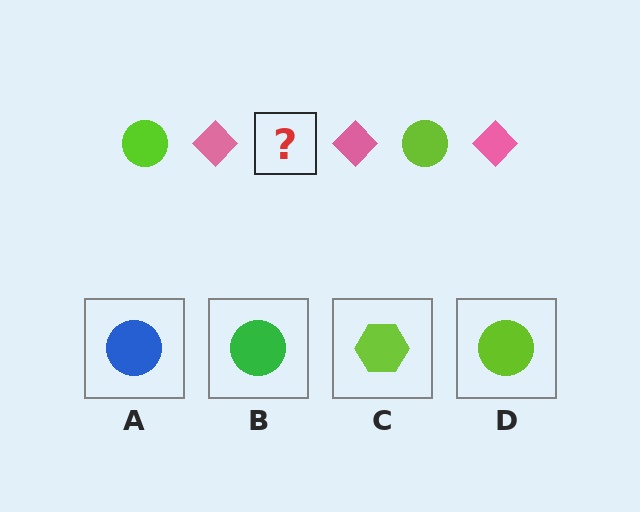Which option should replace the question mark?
Option D.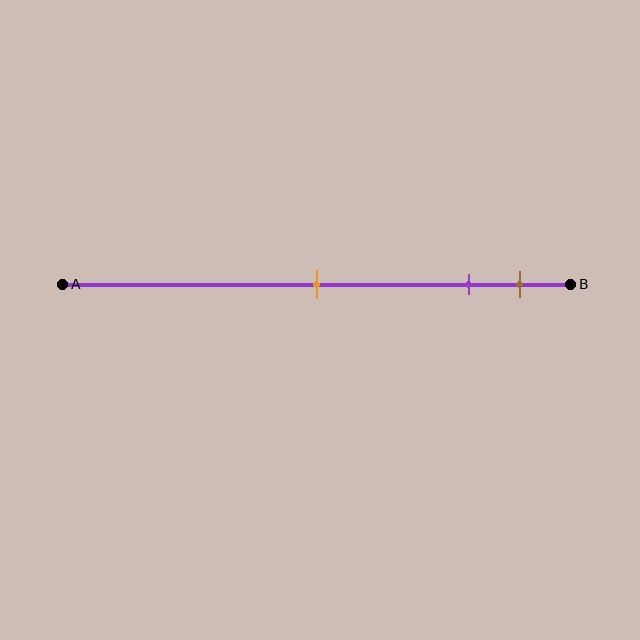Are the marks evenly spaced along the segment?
No, the marks are not evenly spaced.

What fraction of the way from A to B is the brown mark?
The brown mark is approximately 90% (0.9) of the way from A to B.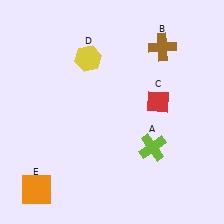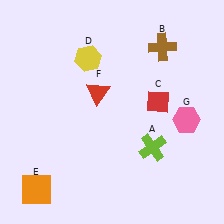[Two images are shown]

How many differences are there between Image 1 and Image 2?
There are 2 differences between the two images.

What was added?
A red triangle (F), a pink hexagon (G) were added in Image 2.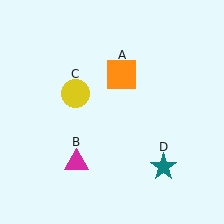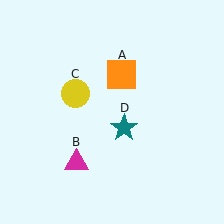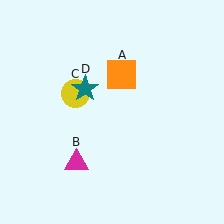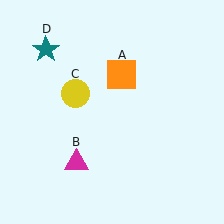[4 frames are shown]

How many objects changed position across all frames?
1 object changed position: teal star (object D).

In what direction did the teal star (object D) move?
The teal star (object D) moved up and to the left.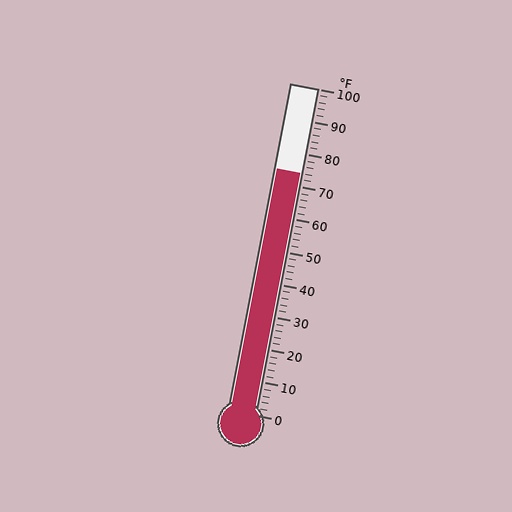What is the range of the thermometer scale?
The thermometer scale ranges from 0°F to 100°F.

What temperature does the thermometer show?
The thermometer shows approximately 74°F.